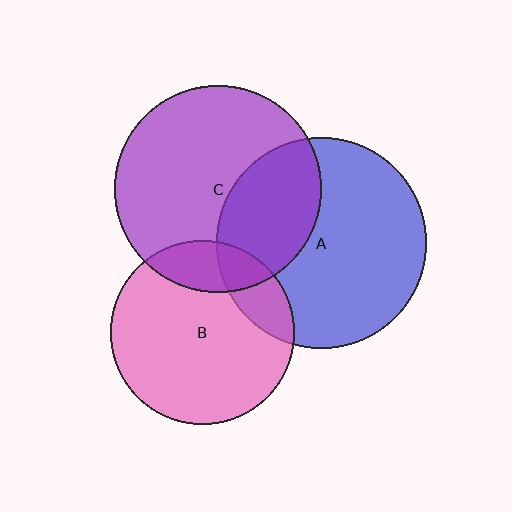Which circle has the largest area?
Circle A (blue).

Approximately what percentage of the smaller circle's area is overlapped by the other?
Approximately 15%.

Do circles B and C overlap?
Yes.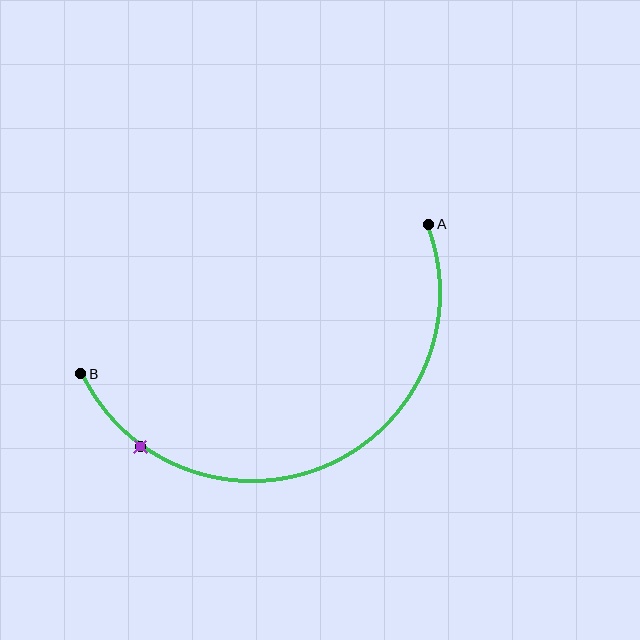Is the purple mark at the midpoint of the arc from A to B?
No. The purple mark lies on the arc but is closer to endpoint B. The arc midpoint would be at the point on the curve equidistant along the arc from both A and B.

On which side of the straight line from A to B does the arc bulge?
The arc bulges below the straight line connecting A and B.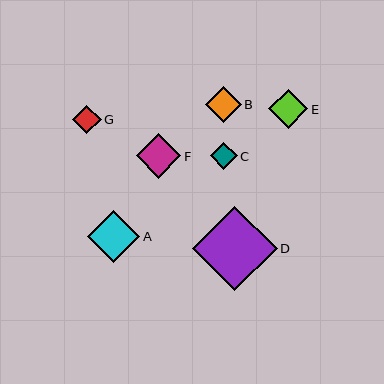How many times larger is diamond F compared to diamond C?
Diamond F is approximately 1.6 times the size of diamond C.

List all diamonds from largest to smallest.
From largest to smallest: D, A, F, E, B, G, C.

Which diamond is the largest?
Diamond D is the largest with a size of approximately 84 pixels.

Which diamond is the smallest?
Diamond C is the smallest with a size of approximately 27 pixels.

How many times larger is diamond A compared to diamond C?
Diamond A is approximately 2.0 times the size of diamond C.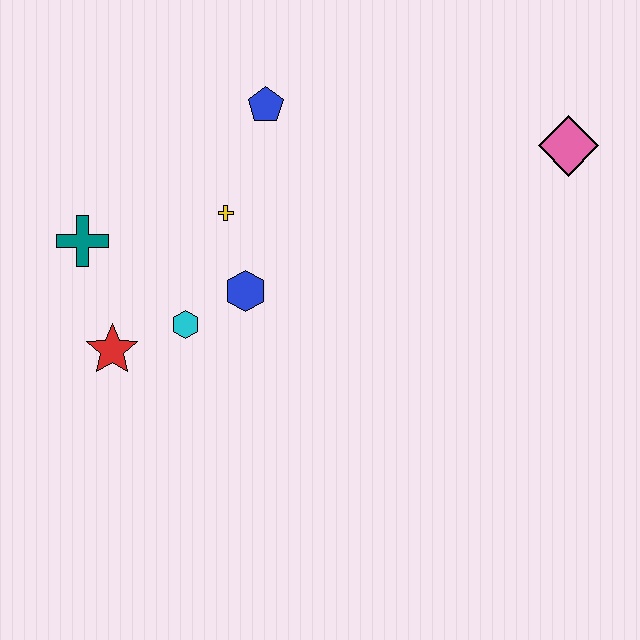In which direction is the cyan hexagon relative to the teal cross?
The cyan hexagon is to the right of the teal cross.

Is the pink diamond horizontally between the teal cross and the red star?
No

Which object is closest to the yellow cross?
The blue hexagon is closest to the yellow cross.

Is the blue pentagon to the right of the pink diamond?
No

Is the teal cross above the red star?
Yes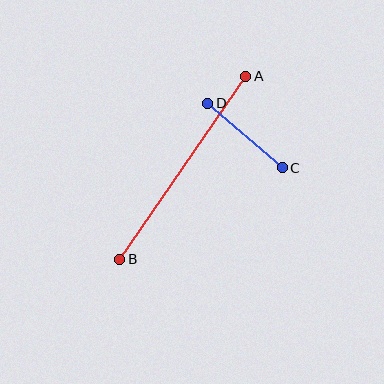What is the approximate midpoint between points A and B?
The midpoint is at approximately (183, 168) pixels.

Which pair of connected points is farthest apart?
Points A and B are farthest apart.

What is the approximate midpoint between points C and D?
The midpoint is at approximately (245, 136) pixels.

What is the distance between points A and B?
The distance is approximately 222 pixels.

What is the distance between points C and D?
The distance is approximately 99 pixels.